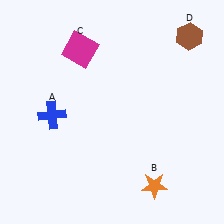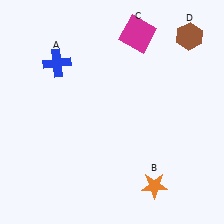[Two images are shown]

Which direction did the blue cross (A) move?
The blue cross (A) moved up.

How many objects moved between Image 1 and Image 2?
2 objects moved between the two images.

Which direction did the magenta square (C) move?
The magenta square (C) moved right.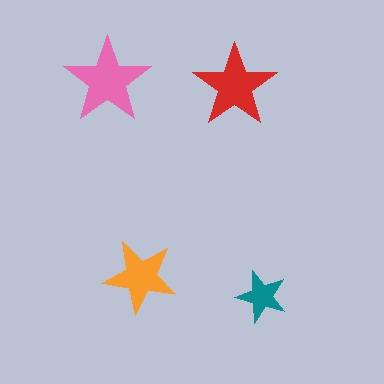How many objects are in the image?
There are 4 objects in the image.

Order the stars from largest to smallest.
the pink one, the red one, the orange one, the teal one.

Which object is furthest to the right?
The teal star is rightmost.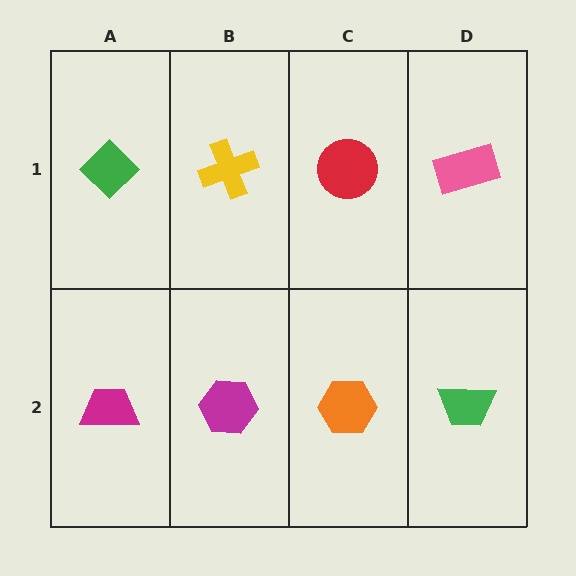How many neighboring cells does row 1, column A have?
2.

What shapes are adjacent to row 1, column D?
A green trapezoid (row 2, column D), a red circle (row 1, column C).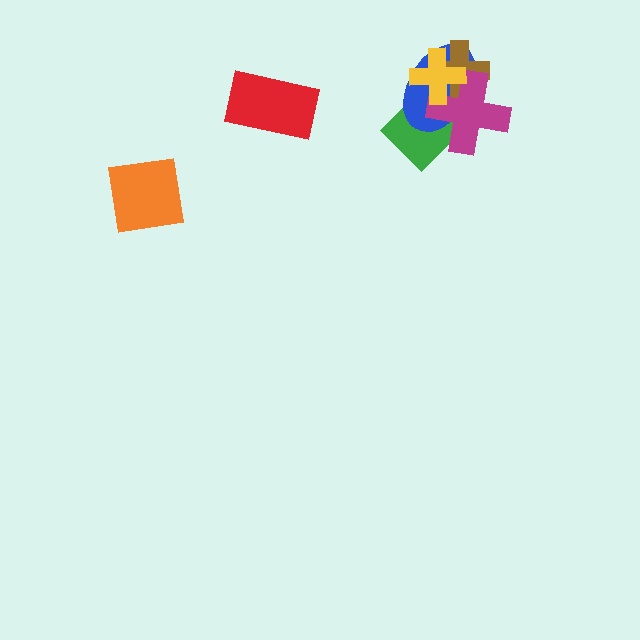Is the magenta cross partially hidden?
Yes, it is partially covered by another shape.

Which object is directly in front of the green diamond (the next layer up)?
The blue ellipse is directly in front of the green diamond.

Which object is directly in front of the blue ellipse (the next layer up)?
The brown cross is directly in front of the blue ellipse.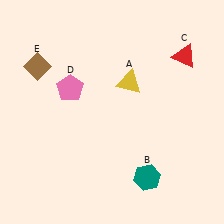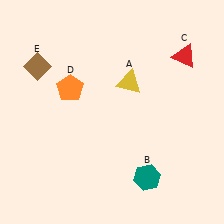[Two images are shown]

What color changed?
The pentagon (D) changed from pink in Image 1 to orange in Image 2.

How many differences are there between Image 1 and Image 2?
There is 1 difference between the two images.